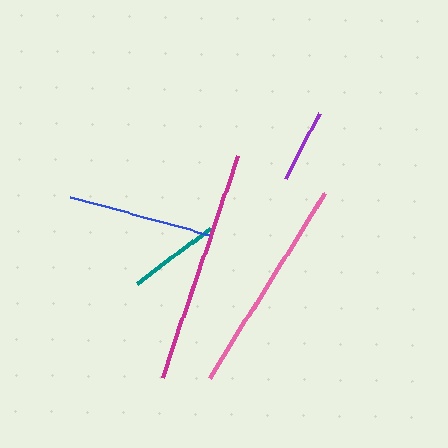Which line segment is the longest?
The magenta line is the longest at approximately 235 pixels.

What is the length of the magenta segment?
The magenta segment is approximately 235 pixels long.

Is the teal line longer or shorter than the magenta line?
The magenta line is longer than the teal line.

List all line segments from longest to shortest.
From longest to shortest: magenta, pink, blue, teal, purple.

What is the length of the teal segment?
The teal segment is approximately 91 pixels long.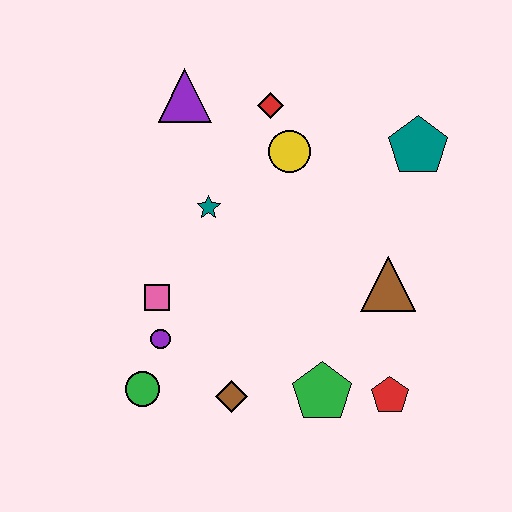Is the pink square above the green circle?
Yes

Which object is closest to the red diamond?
The yellow circle is closest to the red diamond.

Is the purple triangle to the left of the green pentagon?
Yes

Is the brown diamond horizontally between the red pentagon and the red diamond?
No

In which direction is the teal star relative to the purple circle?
The teal star is above the purple circle.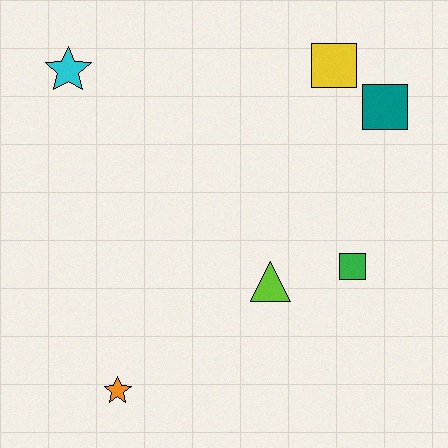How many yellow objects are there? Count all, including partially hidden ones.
There is 1 yellow object.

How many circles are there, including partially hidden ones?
There are no circles.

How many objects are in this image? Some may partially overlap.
There are 6 objects.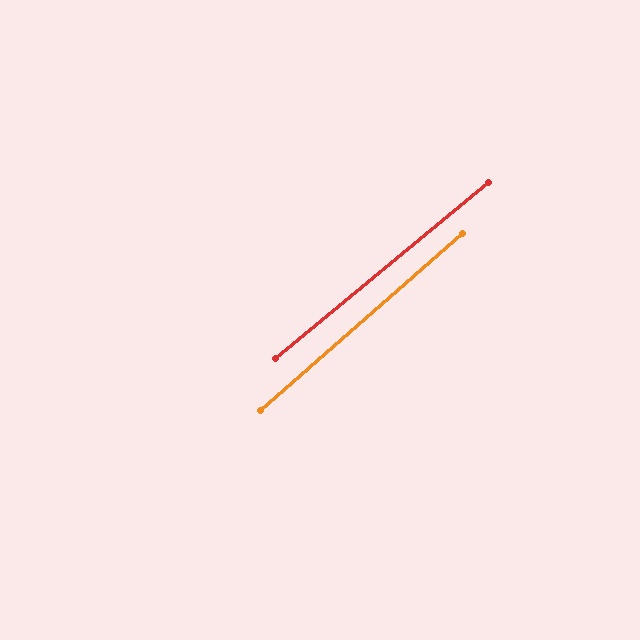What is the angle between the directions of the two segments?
Approximately 2 degrees.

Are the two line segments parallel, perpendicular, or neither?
Parallel — their directions differ by only 1.6°.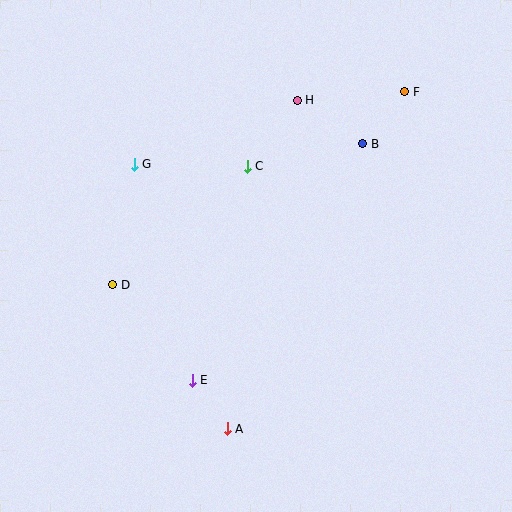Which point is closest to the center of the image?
Point C at (247, 166) is closest to the center.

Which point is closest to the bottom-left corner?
Point E is closest to the bottom-left corner.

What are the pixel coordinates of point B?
Point B is at (363, 144).